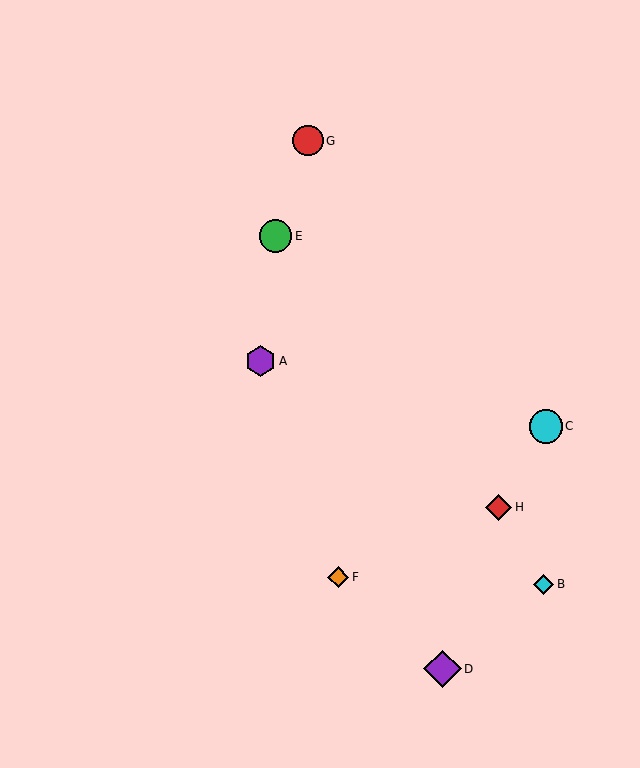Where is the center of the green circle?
The center of the green circle is at (276, 236).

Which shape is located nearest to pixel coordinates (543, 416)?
The cyan circle (labeled C) at (546, 427) is nearest to that location.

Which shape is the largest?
The purple diamond (labeled D) is the largest.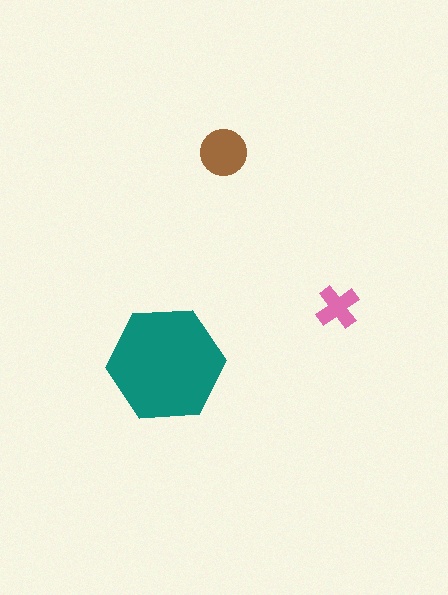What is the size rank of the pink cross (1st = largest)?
3rd.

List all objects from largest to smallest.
The teal hexagon, the brown circle, the pink cross.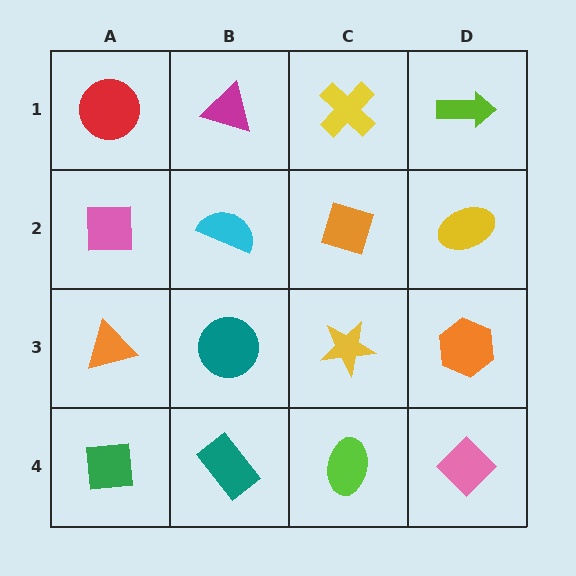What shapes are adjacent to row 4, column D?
An orange hexagon (row 3, column D), a lime ellipse (row 4, column C).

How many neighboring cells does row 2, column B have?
4.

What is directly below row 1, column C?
An orange diamond.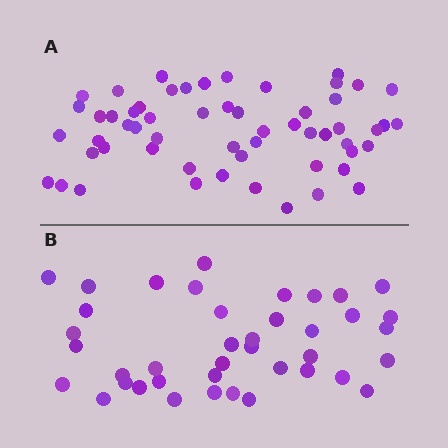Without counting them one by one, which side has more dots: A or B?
Region A (the top region) has more dots.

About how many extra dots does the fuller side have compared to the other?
Region A has approximately 15 more dots than region B.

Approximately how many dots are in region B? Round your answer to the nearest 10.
About 40 dots.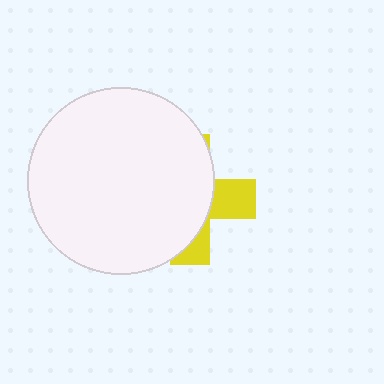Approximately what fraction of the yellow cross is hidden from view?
Roughly 70% of the yellow cross is hidden behind the white circle.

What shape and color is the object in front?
The object in front is a white circle.